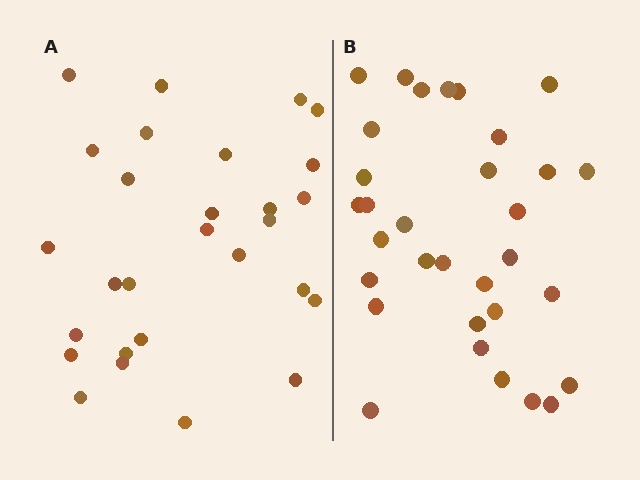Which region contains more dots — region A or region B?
Region B (the right region) has more dots.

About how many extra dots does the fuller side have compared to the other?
Region B has about 4 more dots than region A.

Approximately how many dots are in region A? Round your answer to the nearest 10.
About 30 dots. (The exact count is 28, which rounds to 30.)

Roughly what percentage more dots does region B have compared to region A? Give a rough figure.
About 15% more.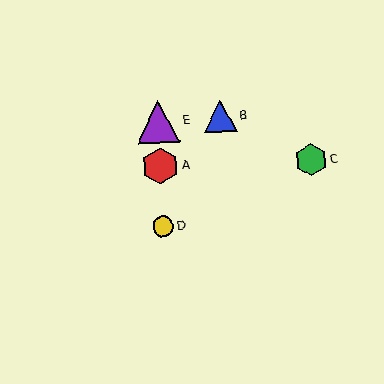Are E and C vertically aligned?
No, E is at x≈158 and C is at x≈311.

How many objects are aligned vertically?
3 objects (A, D, E) are aligned vertically.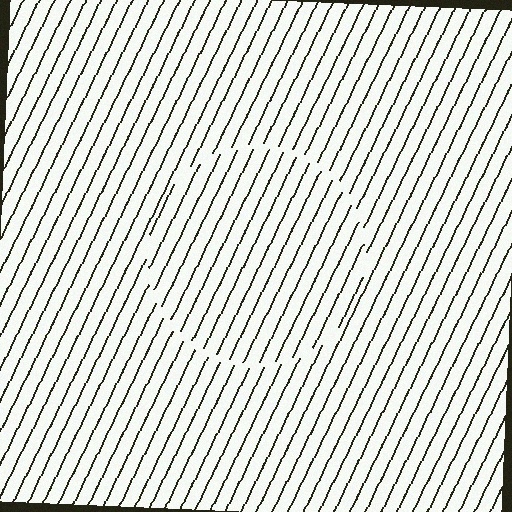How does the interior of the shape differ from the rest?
The interior of the shape contains the same grating, shifted by half a period — the contour is defined by the phase discontinuity where line-ends from the inner and outer gratings abut.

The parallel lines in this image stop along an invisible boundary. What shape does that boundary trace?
An illusory circle. The interior of the shape contains the same grating, shifted by half a period — the contour is defined by the phase discontinuity where line-ends from the inner and outer gratings abut.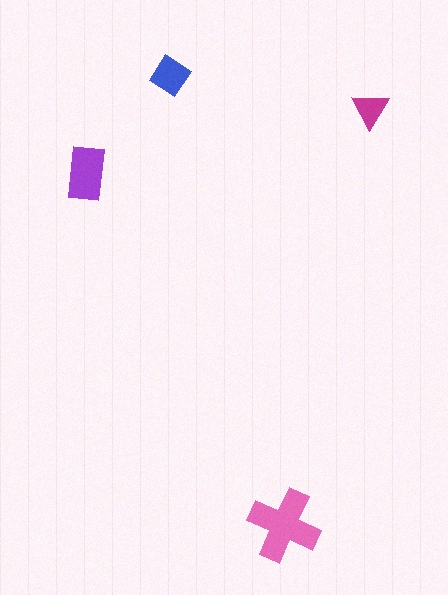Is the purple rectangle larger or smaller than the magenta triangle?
Larger.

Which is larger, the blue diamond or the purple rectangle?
The purple rectangle.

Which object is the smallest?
The magenta triangle.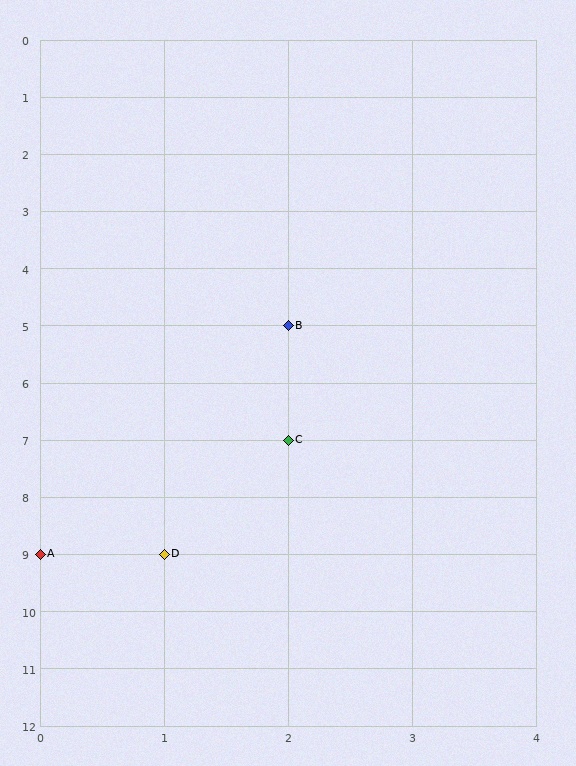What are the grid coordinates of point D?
Point D is at grid coordinates (1, 9).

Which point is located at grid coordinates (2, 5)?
Point B is at (2, 5).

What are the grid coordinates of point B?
Point B is at grid coordinates (2, 5).